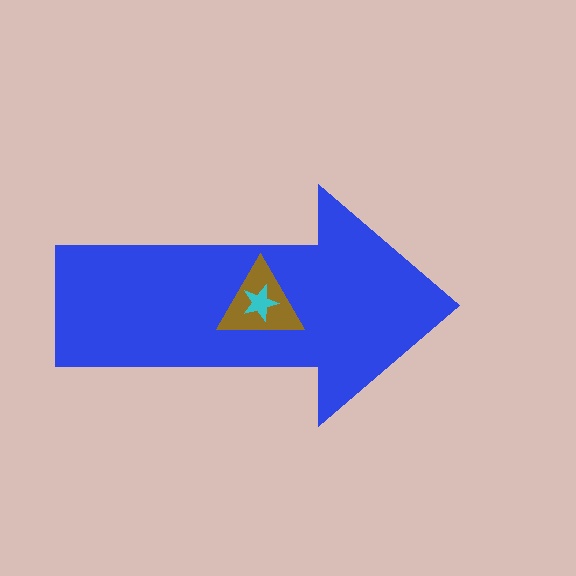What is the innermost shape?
The cyan star.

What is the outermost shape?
The blue arrow.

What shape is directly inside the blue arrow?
The brown triangle.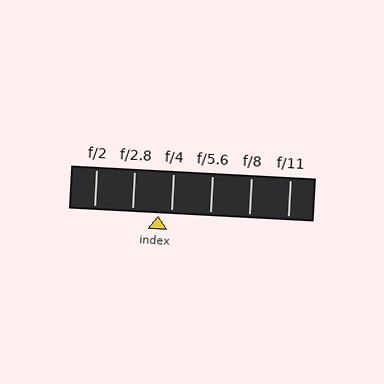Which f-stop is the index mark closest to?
The index mark is closest to f/4.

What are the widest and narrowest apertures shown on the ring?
The widest aperture shown is f/2 and the narrowest is f/11.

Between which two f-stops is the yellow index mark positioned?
The index mark is between f/2.8 and f/4.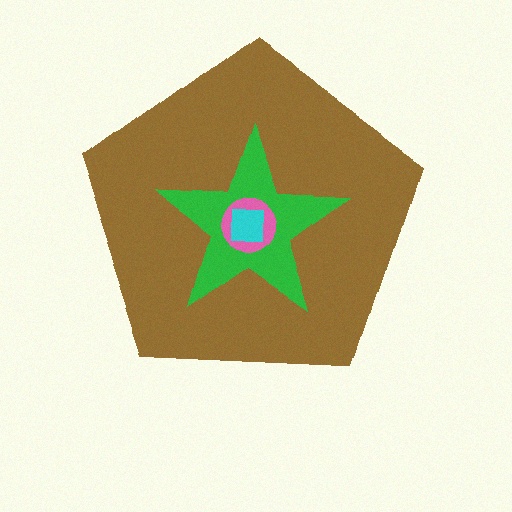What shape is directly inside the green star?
The pink circle.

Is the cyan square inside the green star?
Yes.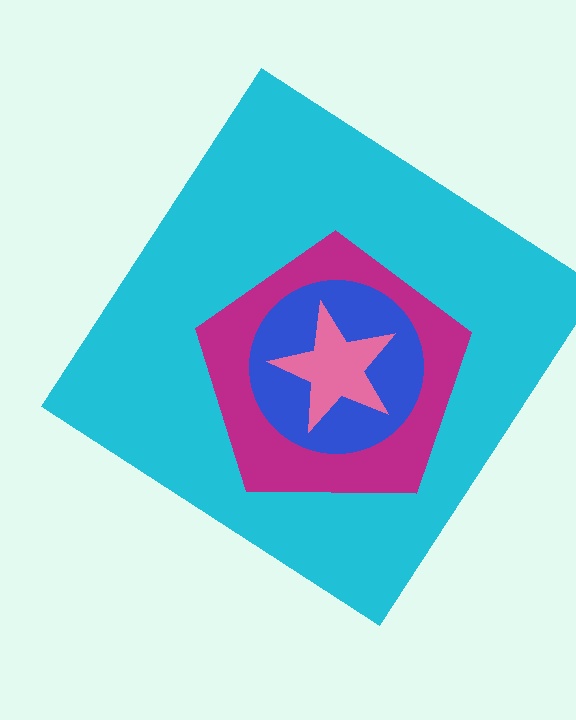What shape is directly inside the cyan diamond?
The magenta pentagon.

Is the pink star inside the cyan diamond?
Yes.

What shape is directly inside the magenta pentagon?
The blue circle.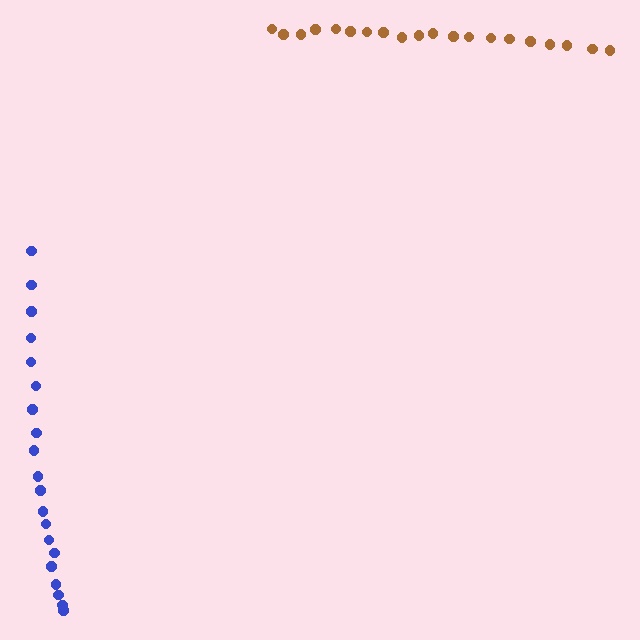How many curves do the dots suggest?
There are 2 distinct paths.